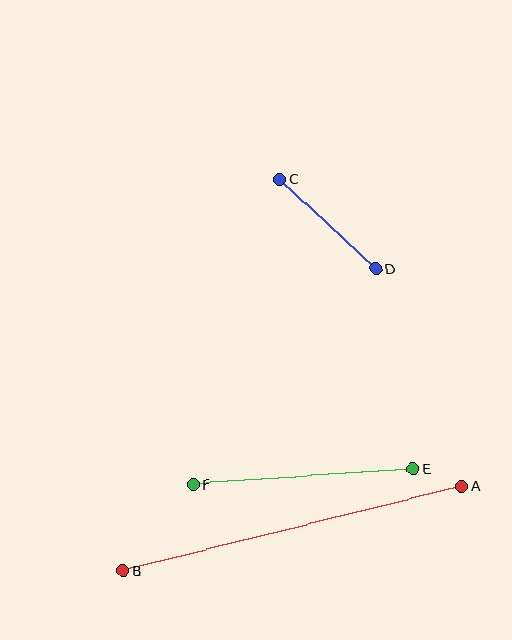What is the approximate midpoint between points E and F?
The midpoint is at approximately (303, 477) pixels.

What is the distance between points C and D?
The distance is approximately 132 pixels.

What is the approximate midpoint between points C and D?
The midpoint is at approximately (328, 224) pixels.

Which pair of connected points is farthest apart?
Points A and B are farthest apart.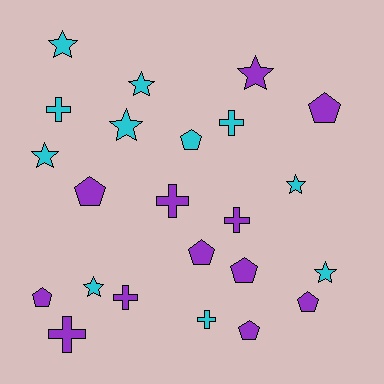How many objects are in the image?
There are 23 objects.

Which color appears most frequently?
Purple, with 12 objects.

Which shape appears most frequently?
Star, with 8 objects.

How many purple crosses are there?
There are 4 purple crosses.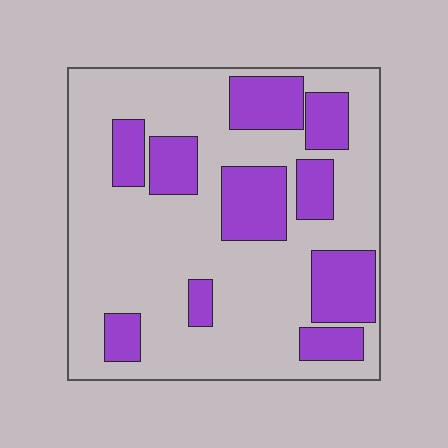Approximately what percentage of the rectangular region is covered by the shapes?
Approximately 30%.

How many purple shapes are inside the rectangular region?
10.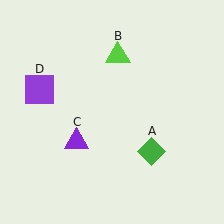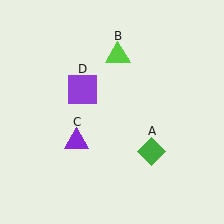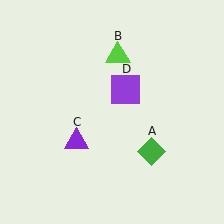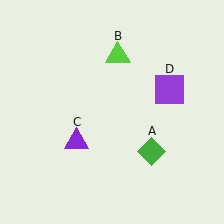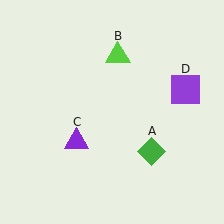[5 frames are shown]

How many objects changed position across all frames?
1 object changed position: purple square (object D).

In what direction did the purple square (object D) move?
The purple square (object D) moved right.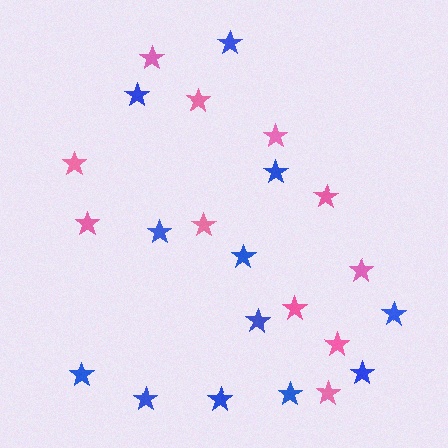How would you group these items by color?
There are 2 groups: one group of pink stars (11) and one group of blue stars (12).